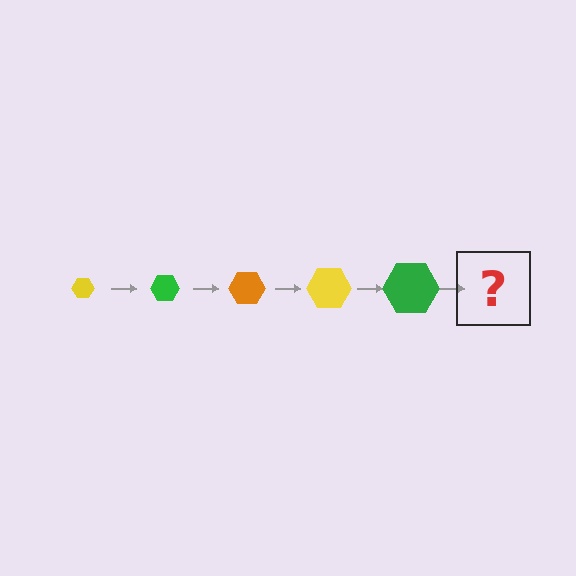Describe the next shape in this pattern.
It should be an orange hexagon, larger than the previous one.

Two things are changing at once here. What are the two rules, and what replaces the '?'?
The two rules are that the hexagon grows larger each step and the color cycles through yellow, green, and orange. The '?' should be an orange hexagon, larger than the previous one.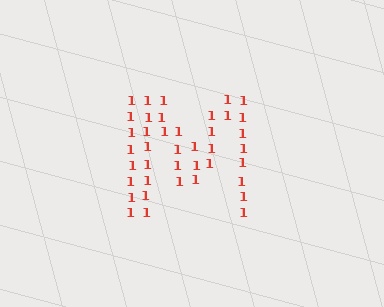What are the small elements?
The small elements are digit 1's.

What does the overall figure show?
The overall figure shows the letter M.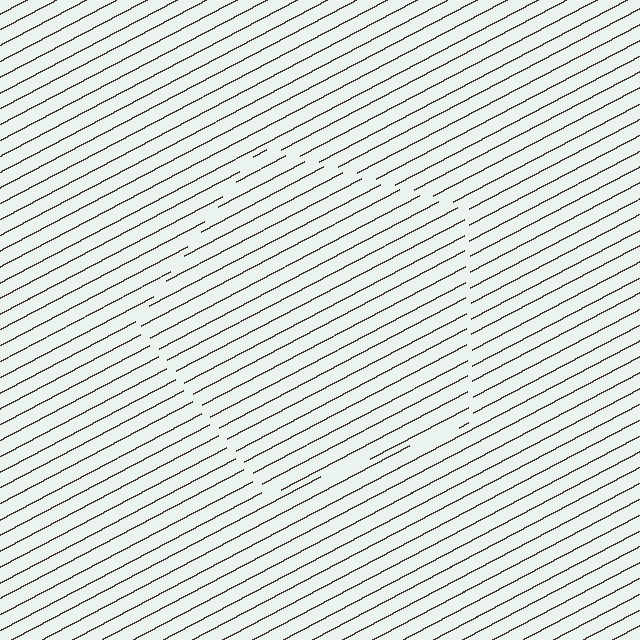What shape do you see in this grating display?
An illusory pentagon. The interior of the shape contains the same grating, shifted by half a period — the contour is defined by the phase discontinuity where line-ends from the inner and outer gratings abut.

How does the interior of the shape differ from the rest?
The interior of the shape contains the same grating, shifted by half a period — the contour is defined by the phase discontinuity where line-ends from the inner and outer gratings abut.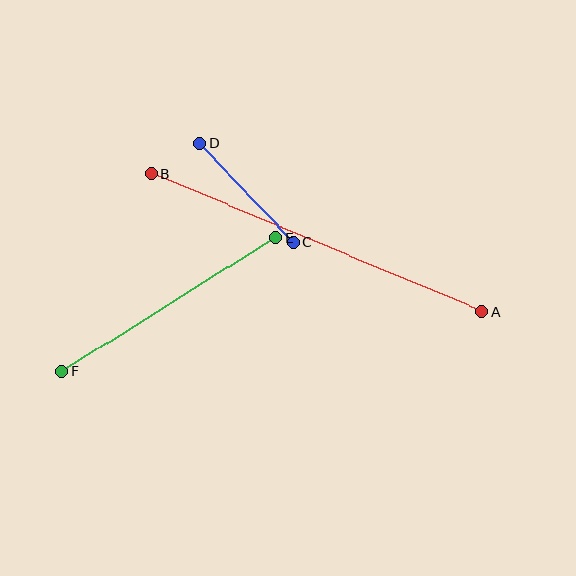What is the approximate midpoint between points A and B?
The midpoint is at approximately (316, 243) pixels.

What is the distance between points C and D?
The distance is approximately 136 pixels.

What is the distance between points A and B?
The distance is approximately 358 pixels.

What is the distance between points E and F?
The distance is approximately 252 pixels.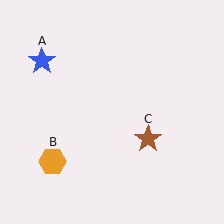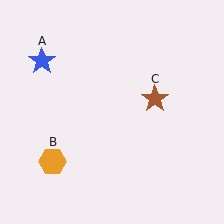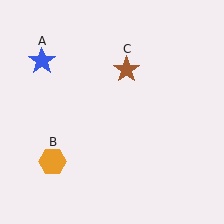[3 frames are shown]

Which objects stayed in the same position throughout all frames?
Blue star (object A) and orange hexagon (object B) remained stationary.